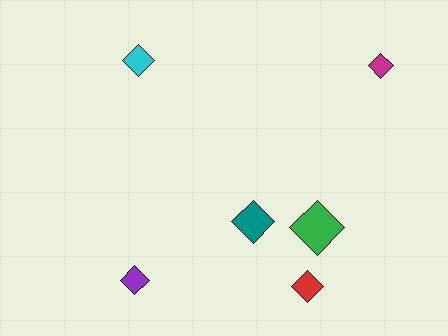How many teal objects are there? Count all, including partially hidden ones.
There is 1 teal object.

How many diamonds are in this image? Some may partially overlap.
There are 6 diamonds.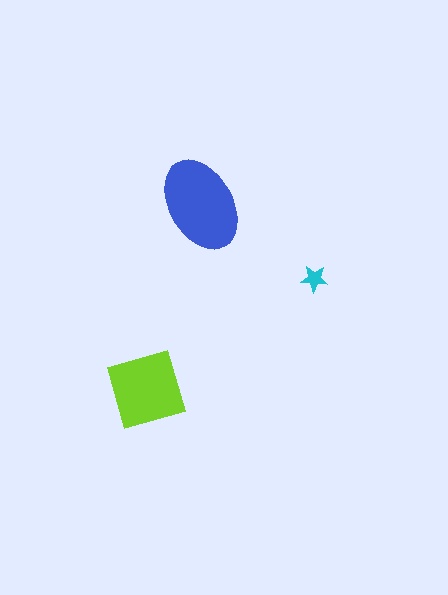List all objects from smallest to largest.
The cyan star, the lime diamond, the blue ellipse.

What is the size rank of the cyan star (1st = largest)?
3rd.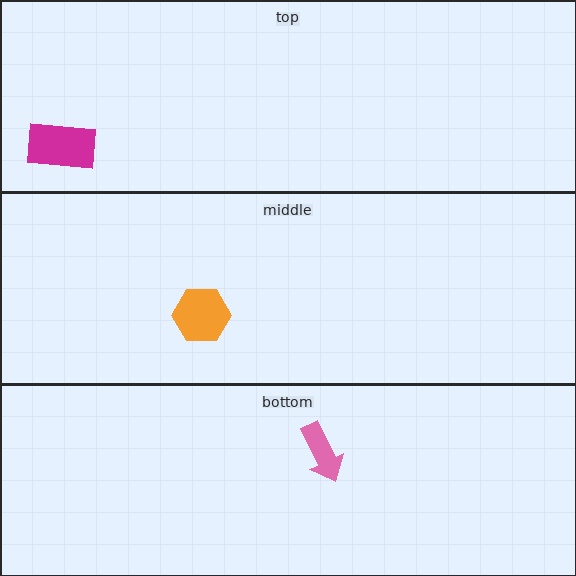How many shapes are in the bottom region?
1.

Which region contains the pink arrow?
The bottom region.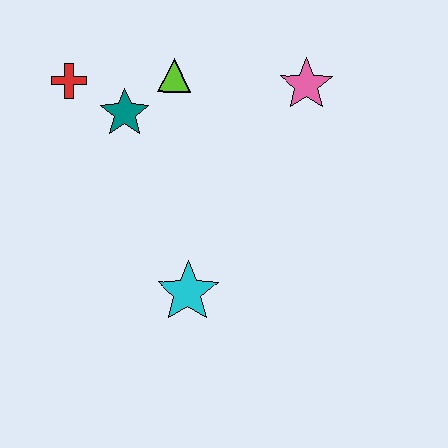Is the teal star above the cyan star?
Yes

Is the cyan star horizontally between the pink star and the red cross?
Yes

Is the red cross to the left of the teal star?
Yes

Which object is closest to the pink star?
The lime triangle is closest to the pink star.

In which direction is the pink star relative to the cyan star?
The pink star is above the cyan star.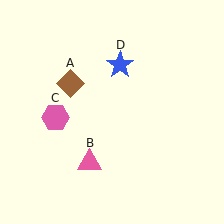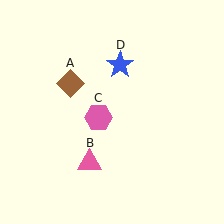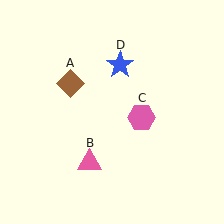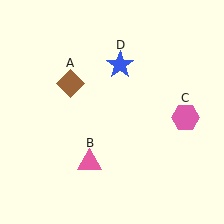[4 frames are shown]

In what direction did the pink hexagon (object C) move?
The pink hexagon (object C) moved right.